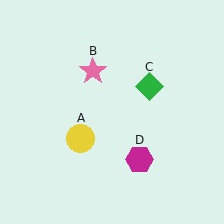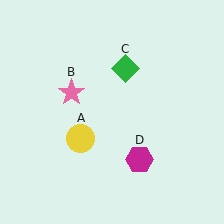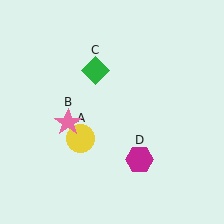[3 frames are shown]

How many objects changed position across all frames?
2 objects changed position: pink star (object B), green diamond (object C).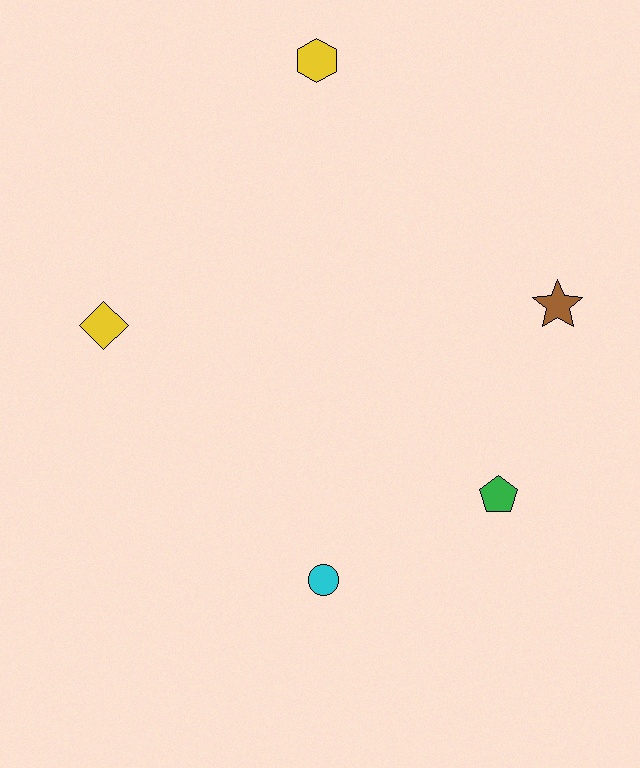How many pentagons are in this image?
There is 1 pentagon.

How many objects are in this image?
There are 5 objects.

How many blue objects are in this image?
There are no blue objects.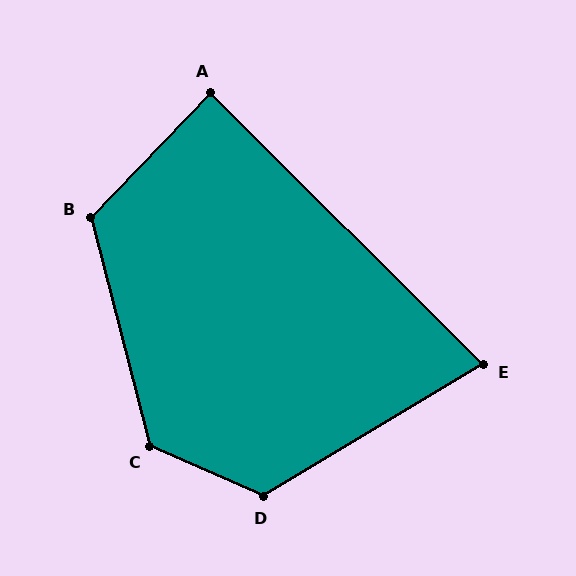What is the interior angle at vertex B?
Approximately 121 degrees (obtuse).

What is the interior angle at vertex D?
Approximately 125 degrees (obtuse).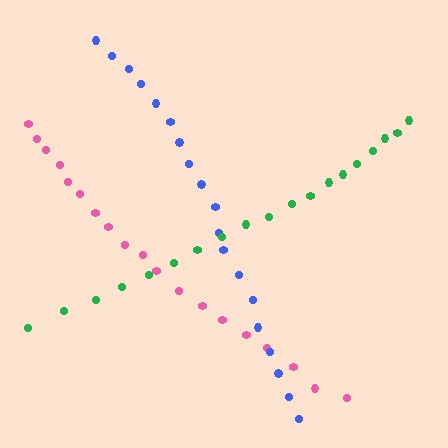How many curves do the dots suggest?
There are 3 distinct paths.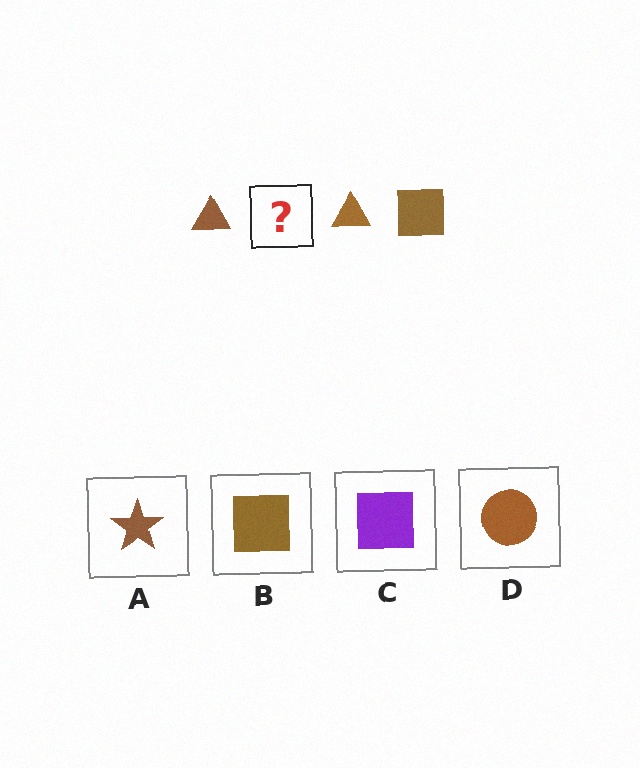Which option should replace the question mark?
Option B.